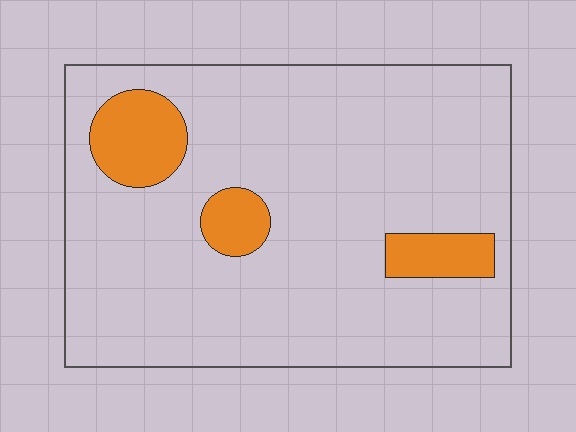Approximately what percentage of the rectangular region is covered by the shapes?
Approximately 10%.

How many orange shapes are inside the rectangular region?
3.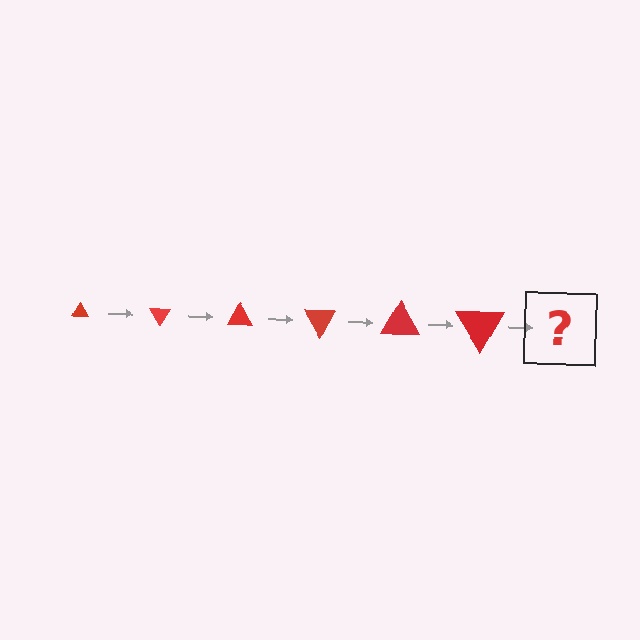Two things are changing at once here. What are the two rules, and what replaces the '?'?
The two rules are that the triangle grows larger each step and it rotates 60 degrees each step. The '?' should be a triangle, larger than the previous one and rotated 360 degrees from the start.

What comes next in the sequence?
The next element should be a triangle, larger than the previous one and rotated 360 degrees from the start.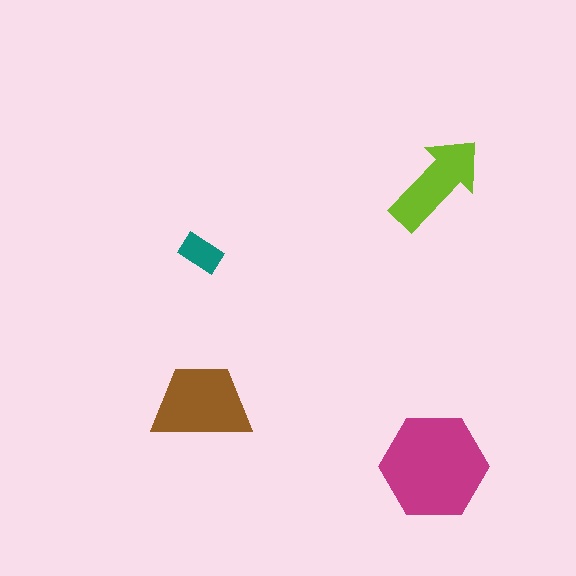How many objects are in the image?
There are 4 objects in the image.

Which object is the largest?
The magenta hexagon.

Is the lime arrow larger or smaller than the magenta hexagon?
Smaller.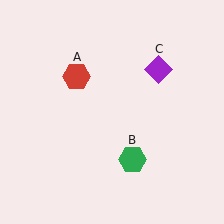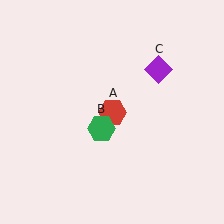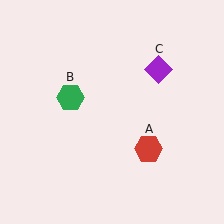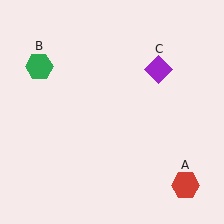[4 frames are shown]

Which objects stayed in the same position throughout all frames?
Purple diamond (object C) remained stationary.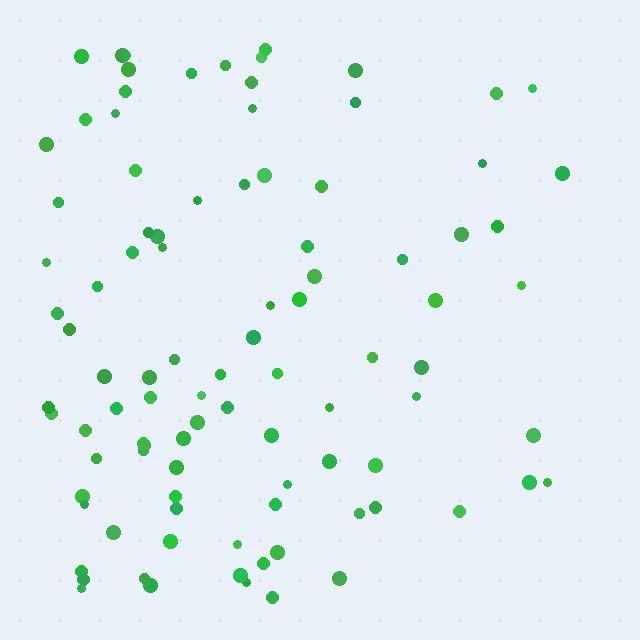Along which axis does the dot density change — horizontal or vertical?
Horizontal.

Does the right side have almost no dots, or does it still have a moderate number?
Still a moderate number, just noticeably fewer than the left.